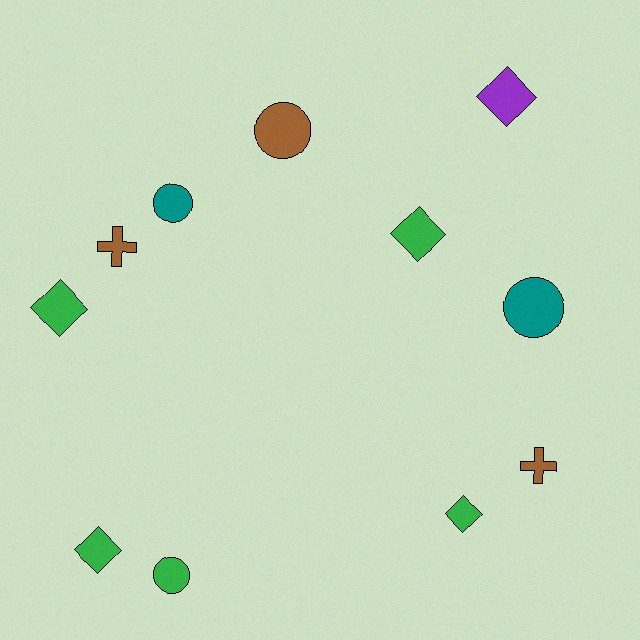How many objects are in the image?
There are 11 objects.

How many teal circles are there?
There are 2 teal circles.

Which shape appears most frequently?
Diamond, with 5 objects.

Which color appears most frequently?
Green, with 5 objects.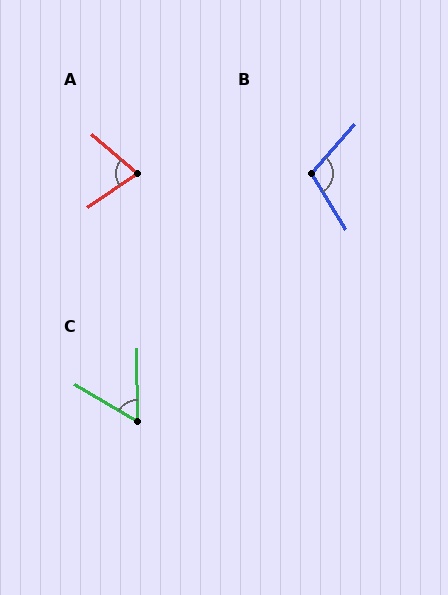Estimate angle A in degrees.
Approximately 74 degrees.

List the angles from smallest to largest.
C (60°), A (74°), B (107°).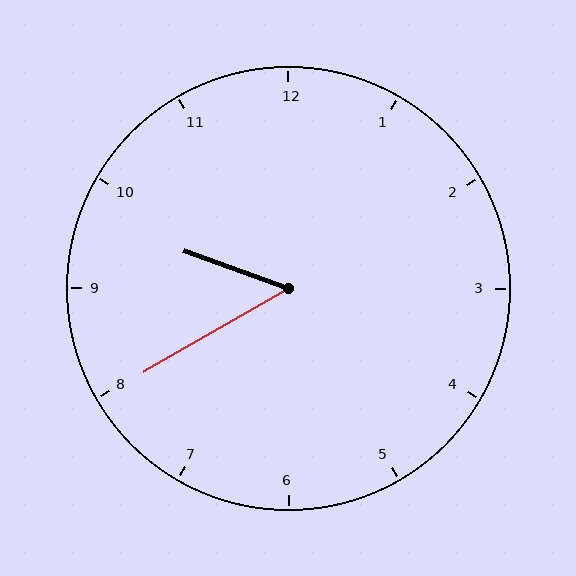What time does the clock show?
9:40.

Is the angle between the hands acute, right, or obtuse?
It is acute.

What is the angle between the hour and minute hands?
Approximately 50 degrees.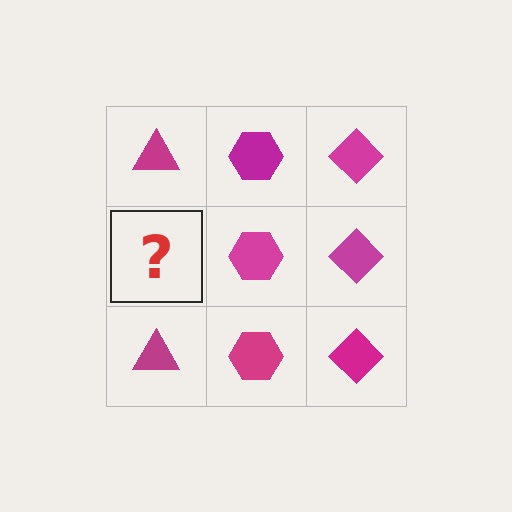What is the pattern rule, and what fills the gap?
The rule is that each column has a consistent shape. The gap should be filled with a magenta triangle.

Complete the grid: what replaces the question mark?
The question mark should be replaced with a magenta triangle.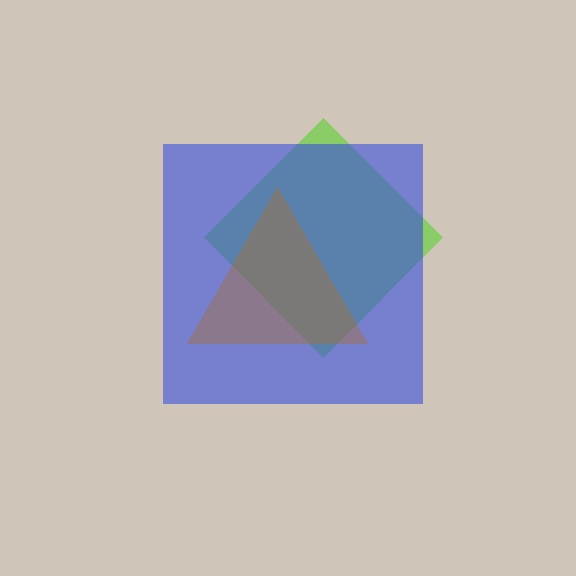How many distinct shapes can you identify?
There are 3 distinct shapes: a lime diamond, a blue square, a brown triangle.